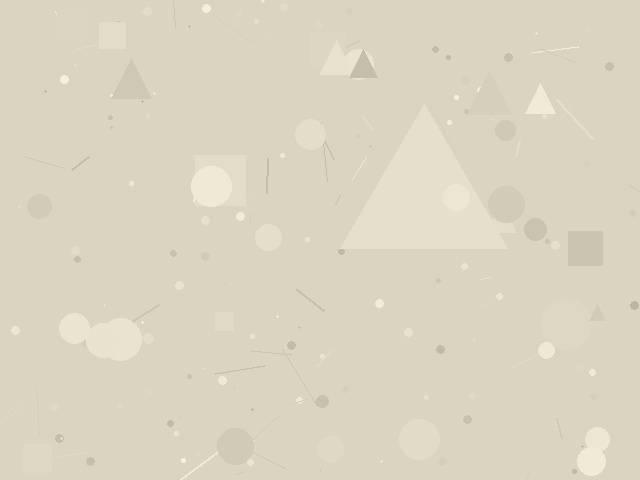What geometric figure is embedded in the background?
A triangle is embedded in the background.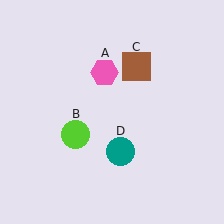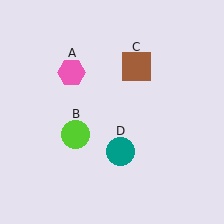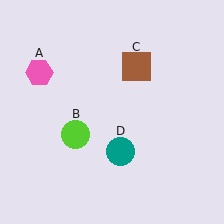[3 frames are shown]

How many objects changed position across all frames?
1 object changed position: pink hexagon (object A).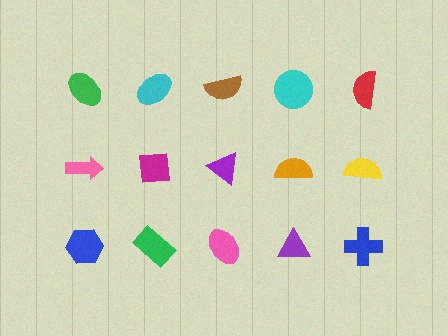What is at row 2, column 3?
A purple triangle.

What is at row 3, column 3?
A pink ellipse.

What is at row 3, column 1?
A blue hexagon.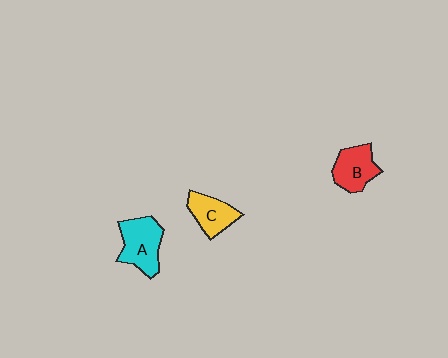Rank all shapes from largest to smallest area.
From largest to smallest: A (cyan), B (red), C (yellow).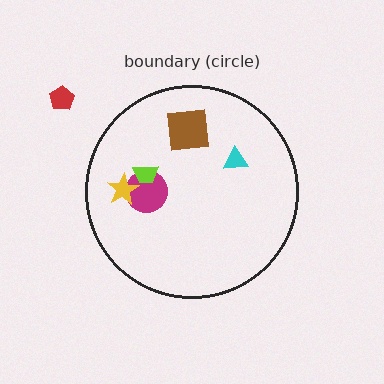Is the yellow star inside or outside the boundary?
Inside.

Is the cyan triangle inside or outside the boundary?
Inside.